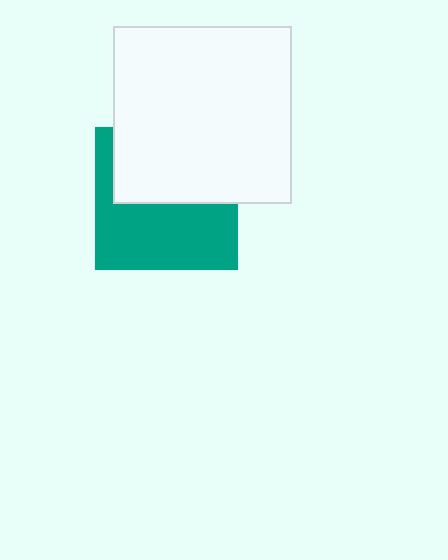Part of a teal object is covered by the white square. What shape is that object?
It is a square.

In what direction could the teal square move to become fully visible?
The teal square could move down. That would shift it out from behind the white square entirely.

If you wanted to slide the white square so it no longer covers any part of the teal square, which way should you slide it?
Slide it up — that is the most direct way to separate the two shapes.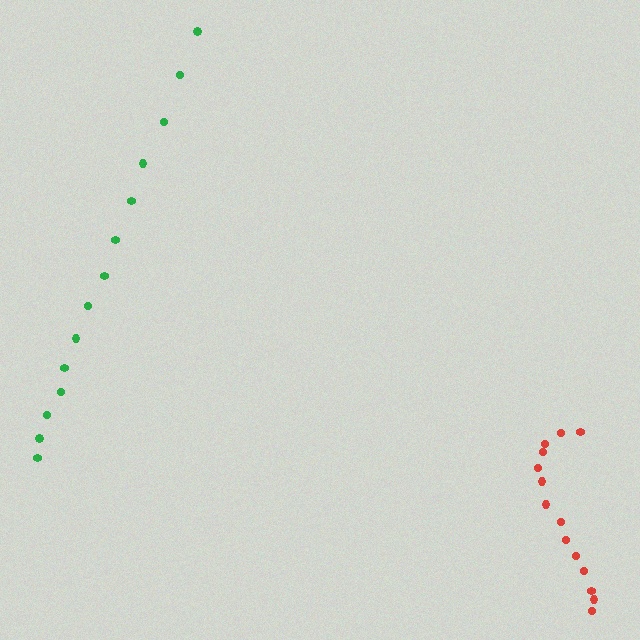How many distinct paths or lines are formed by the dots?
There are 2 distinct paths.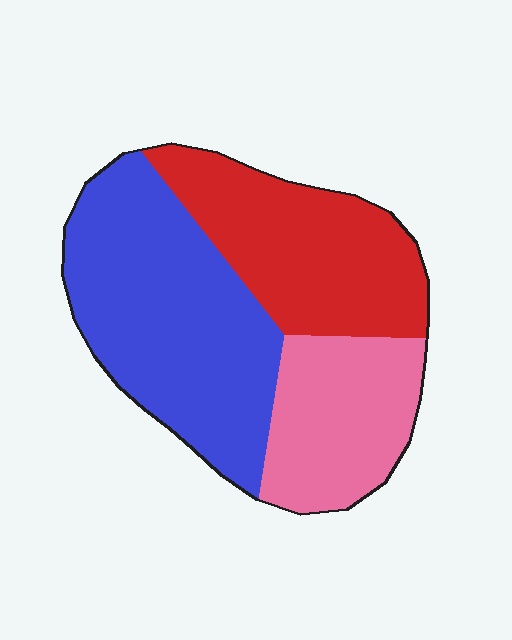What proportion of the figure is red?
Red takes up between a quarter and a half of the figure.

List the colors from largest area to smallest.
From largest to smallest: blue, red, pink.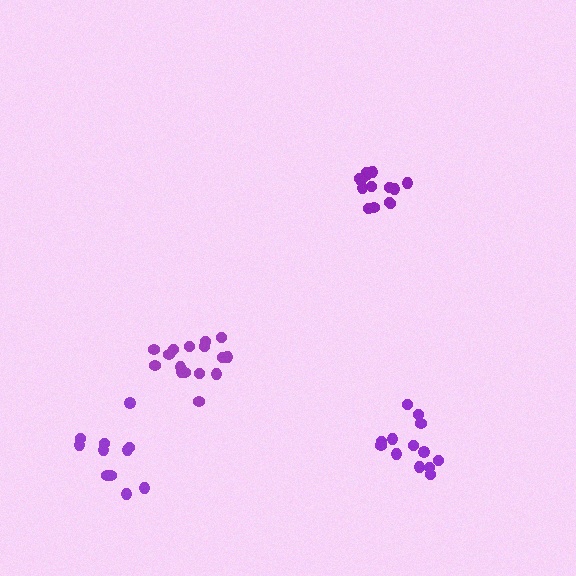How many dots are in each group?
Group 1: 14 dots, Group 2: 16 dots, Group 3: 11 dots, Group 4: 13 dots (54 total).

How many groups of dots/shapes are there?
There are 4 groups.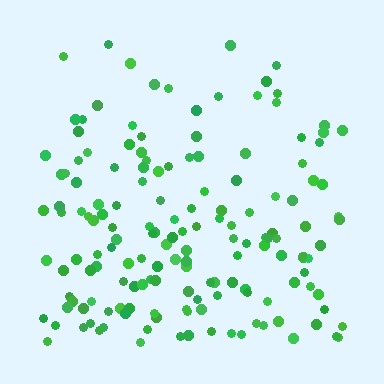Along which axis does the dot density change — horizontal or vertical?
Vertical.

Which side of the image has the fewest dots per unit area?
The top.